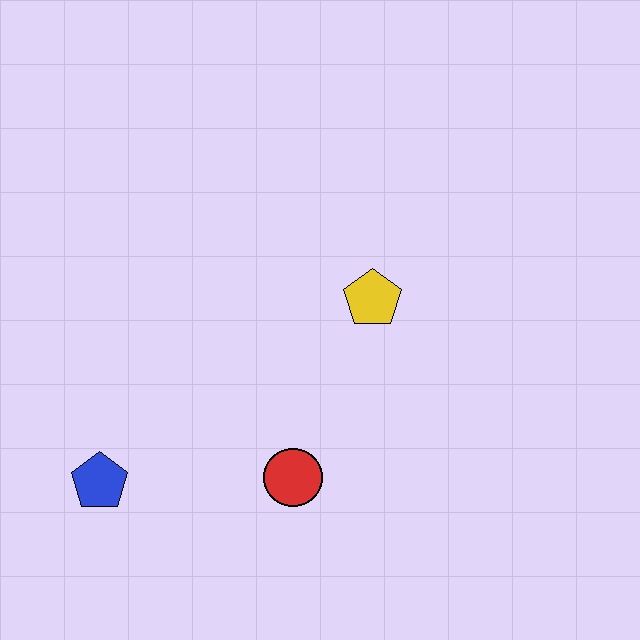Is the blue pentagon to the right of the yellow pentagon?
No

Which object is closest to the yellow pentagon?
The red circle is closest to the yellow pentagon.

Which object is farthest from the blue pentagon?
The yellow pentagon is farthest from the blue pentagon.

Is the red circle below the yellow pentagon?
Yes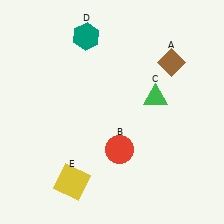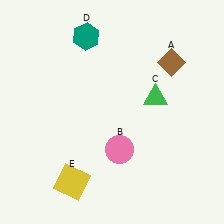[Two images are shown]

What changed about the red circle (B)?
In Image 1, B is red. In Image 2, it changed to pink.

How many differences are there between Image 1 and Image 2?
There is 1 difference between the two images.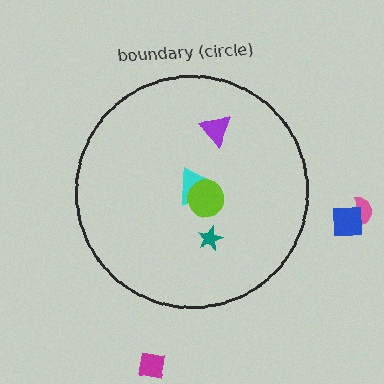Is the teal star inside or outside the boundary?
Inside.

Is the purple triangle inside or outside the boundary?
Inside.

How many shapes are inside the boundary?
4 inside, 3 outside.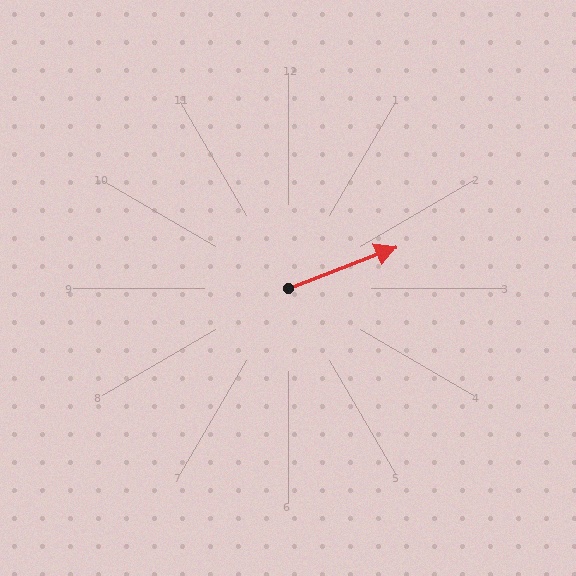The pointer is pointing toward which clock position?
Roughly 2 o'clock.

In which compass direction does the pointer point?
East.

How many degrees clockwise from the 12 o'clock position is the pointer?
Approximately 69 degrees.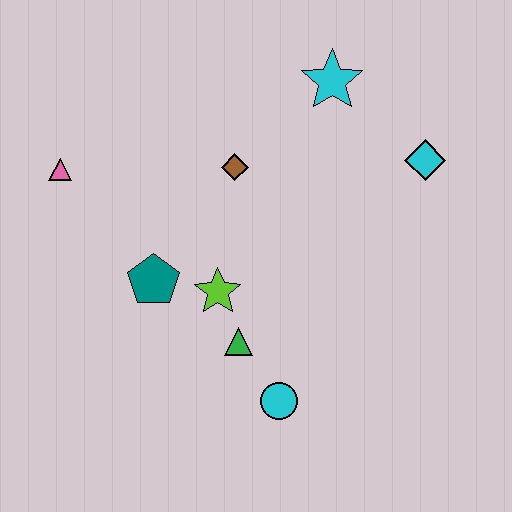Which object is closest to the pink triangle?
The teal pentagon is closest to the pink triangle.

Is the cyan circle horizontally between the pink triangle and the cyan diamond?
Yes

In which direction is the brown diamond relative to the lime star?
The brown diamond is above the lime star.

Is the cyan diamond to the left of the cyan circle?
No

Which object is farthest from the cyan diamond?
The pink triangle is farthest from the cyan diamond.